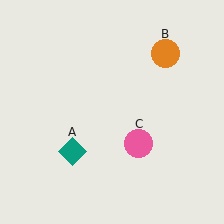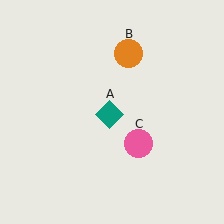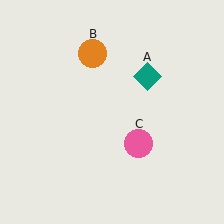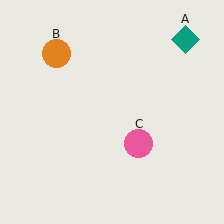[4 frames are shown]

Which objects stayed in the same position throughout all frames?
Pink circle (object C) remained stationary.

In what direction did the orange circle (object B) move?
The orange circle (object B) moved left.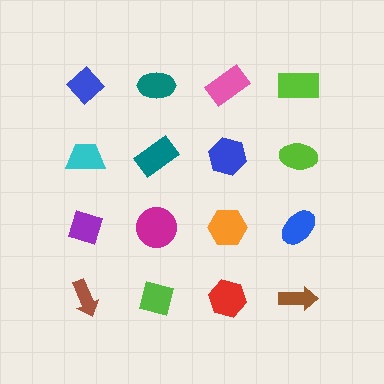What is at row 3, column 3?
An orange hexagon.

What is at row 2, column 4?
A lime ellipse.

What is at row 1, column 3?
A pink rectangle.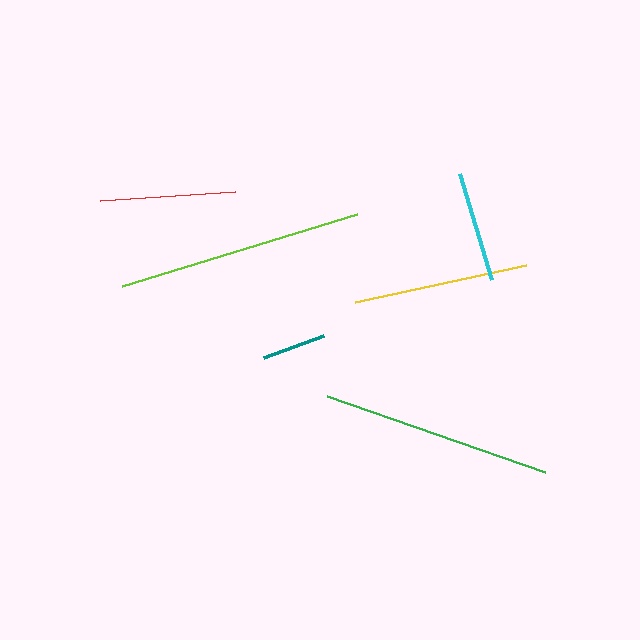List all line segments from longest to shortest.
From longest to shortest: lime, green, yellow, red, cyan, teal.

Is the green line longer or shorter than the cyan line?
The green line is longer than the cyan line.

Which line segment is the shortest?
The teal line is the shortest at approximately 64 pixels.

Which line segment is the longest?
The lime line is the longest at approximately 245 pixels.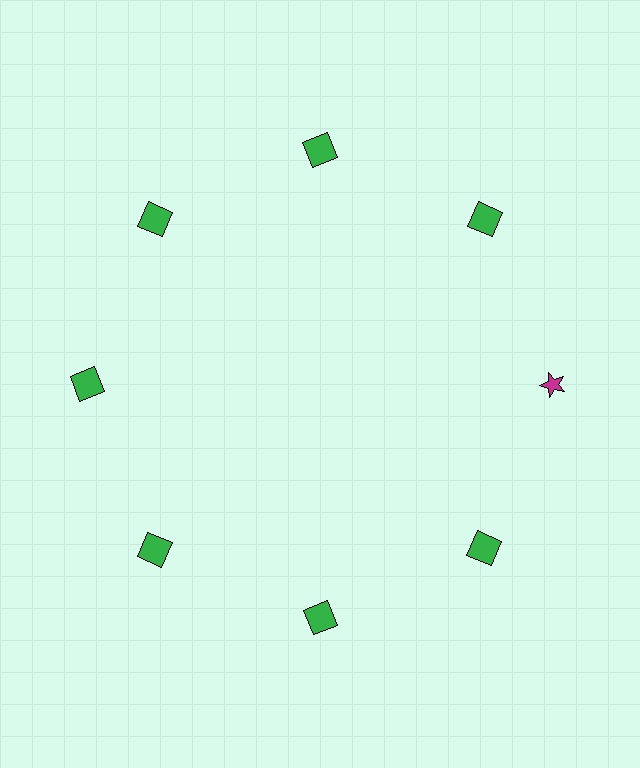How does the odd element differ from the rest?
It differs in both color (magenta instead of green) and shape (star instead of square).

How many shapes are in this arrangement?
There are 8 shapes arranged in a ring pattern.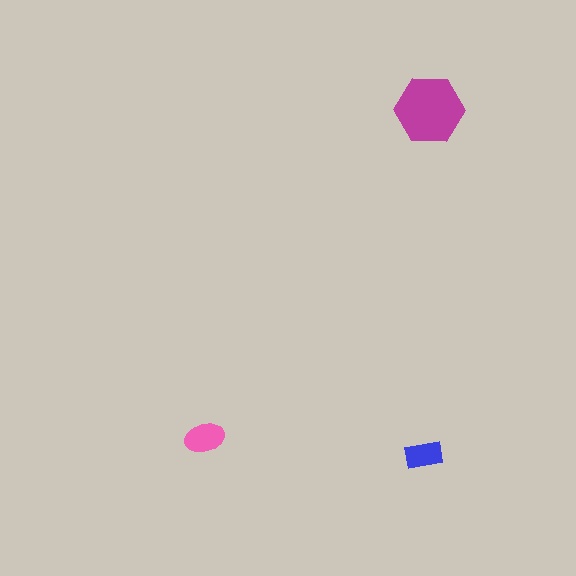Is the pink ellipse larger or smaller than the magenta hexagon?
Smaller.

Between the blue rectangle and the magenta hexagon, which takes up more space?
The magenta hexagon.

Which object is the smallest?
The blue rectangle.